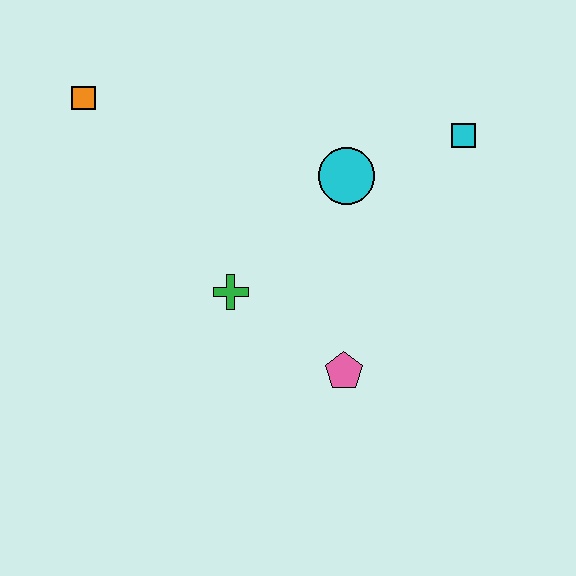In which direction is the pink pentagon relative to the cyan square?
The pink pentagon is below the cyan square.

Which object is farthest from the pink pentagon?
The orange square is farthest from the pink pentagon.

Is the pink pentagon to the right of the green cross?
Yes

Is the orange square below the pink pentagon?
No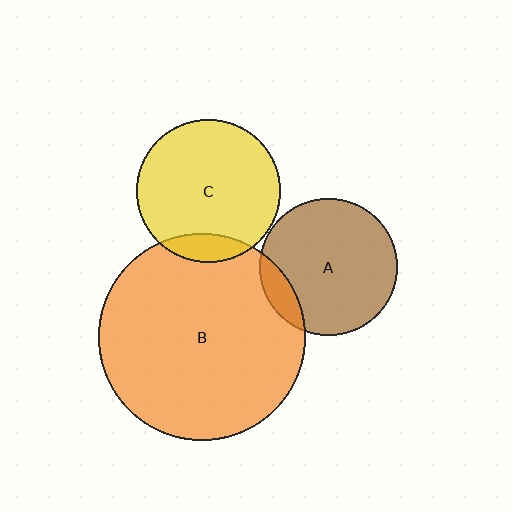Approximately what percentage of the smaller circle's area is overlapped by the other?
Approximately 10%.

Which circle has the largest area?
Circle B (orange).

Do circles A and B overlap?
Yes.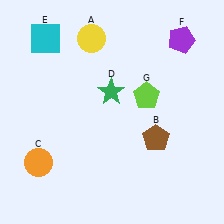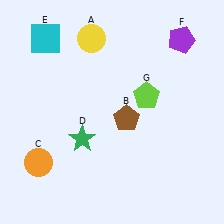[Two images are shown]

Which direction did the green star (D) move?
The green star (D) moved down.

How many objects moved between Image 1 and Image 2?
2 objects moved between the two images.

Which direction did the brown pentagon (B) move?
The brown pentagon (B) moved left.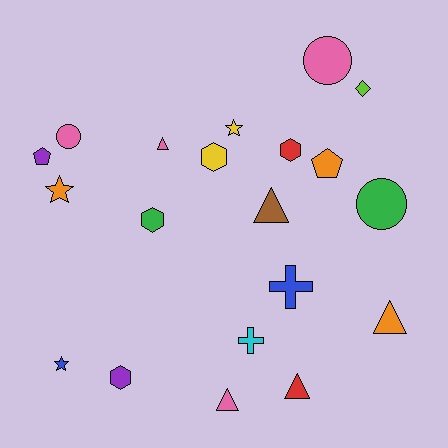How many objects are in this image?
There are 20 objects.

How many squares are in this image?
There are no squares.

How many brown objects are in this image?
There is 1 brown object.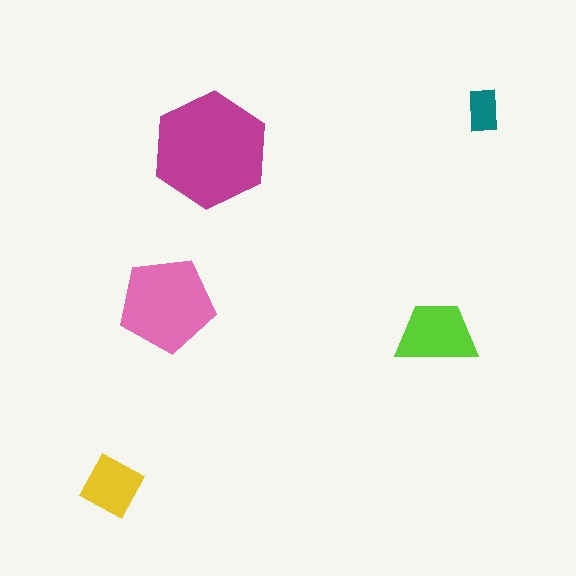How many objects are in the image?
There are 5 objects in the image.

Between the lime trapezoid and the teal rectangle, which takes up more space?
The lime trapezoid.